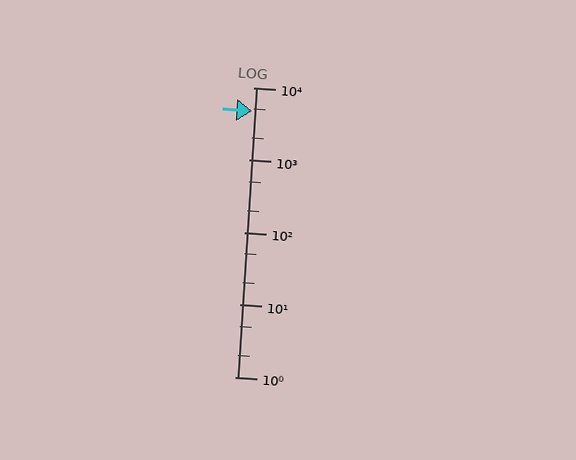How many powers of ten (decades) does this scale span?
The scale spans 4 decades, from 1 to 10000.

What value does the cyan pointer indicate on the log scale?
The pointer indicates approximately 4700.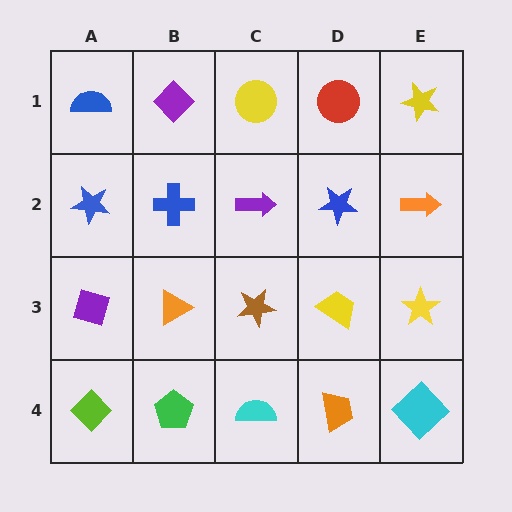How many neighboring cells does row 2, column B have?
4.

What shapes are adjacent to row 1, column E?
An orange arrow (row 2, column E), a red circle (row 1, column D).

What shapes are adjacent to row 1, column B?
A blue cross (row 2, column B), a blue semicircle (row 1, column A), a yellow circle (row 1, column C).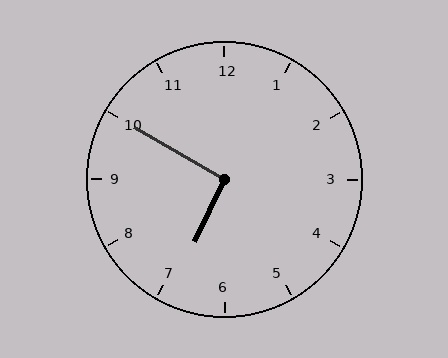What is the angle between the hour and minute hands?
Approximately 95 degrees.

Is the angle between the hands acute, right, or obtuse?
It is right.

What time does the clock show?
6:50.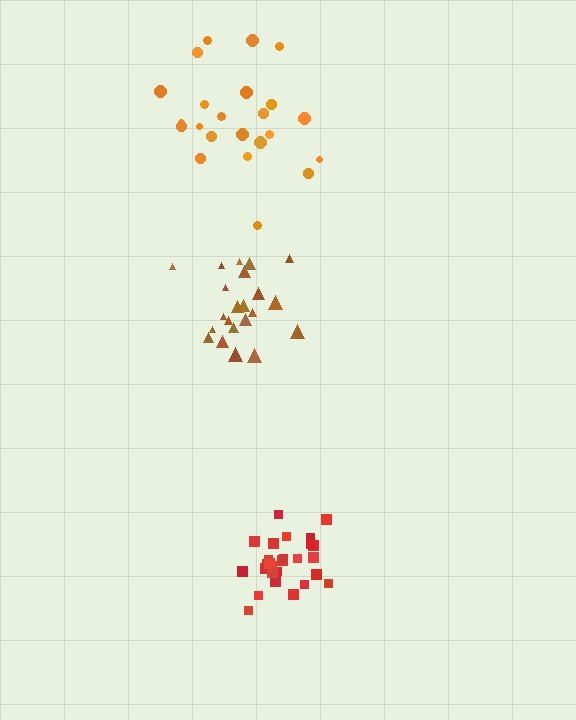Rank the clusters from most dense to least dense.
red, brown, orange.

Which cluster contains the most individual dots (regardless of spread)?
Red (27).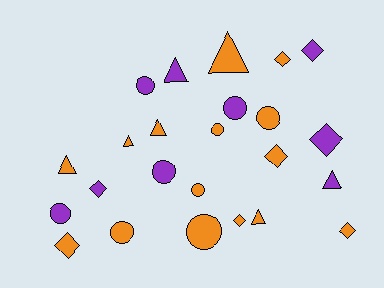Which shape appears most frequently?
Circle, with 9 objects.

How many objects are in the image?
There are 24 objects.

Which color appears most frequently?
Orange, with 15 objects.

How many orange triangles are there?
There are 5 orange triangles.